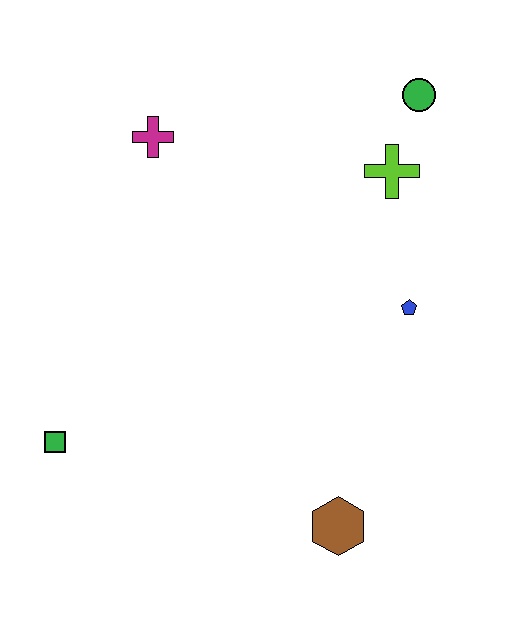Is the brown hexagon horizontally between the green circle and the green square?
Yes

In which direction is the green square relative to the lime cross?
The green square is to the left of the lime cross.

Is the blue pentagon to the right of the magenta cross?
Yes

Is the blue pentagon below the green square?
No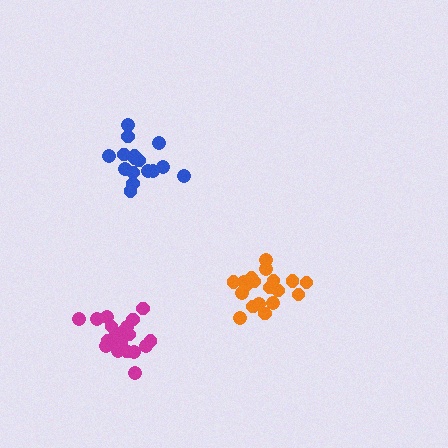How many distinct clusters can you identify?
There are 3 distinct clusters.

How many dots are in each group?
Group 1: 19 dots, Group 2: 16 dots, Group 3: 20 dots (55 total).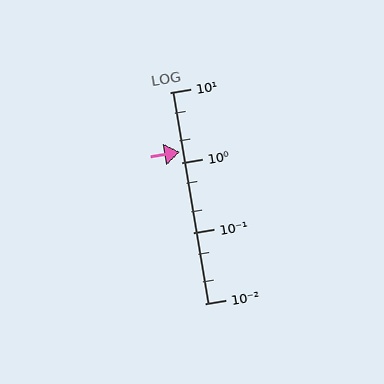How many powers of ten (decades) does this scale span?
The scale spans 3 decades, from 0.01 to 10.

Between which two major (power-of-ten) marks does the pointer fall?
The pointer is between 1 and 10.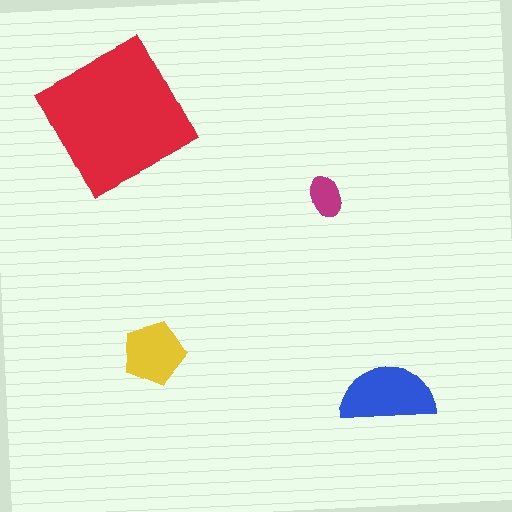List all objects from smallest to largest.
The magenta ellipse, the yellow pentagon, the blue semicircle, the red square.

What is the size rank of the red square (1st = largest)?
1st.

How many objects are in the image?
There are 4 objects in the image.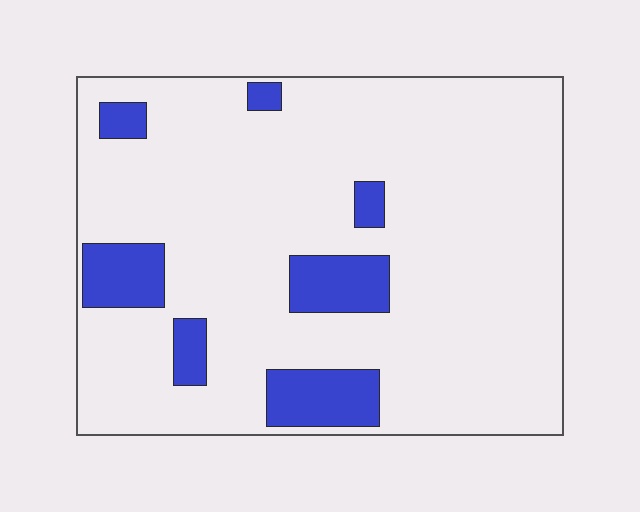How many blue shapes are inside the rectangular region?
7.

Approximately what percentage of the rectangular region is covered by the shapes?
Approximately 15%.